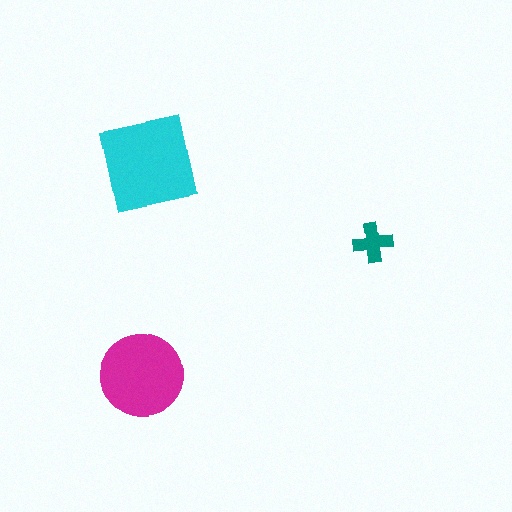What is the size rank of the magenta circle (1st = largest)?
2nd.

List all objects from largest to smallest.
The cyan square, the magenta circle, the teal cross.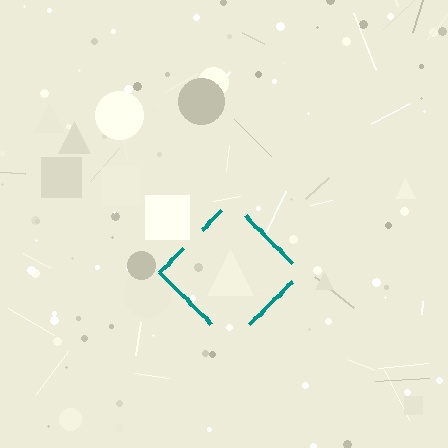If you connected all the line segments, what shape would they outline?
They would outline a diamond.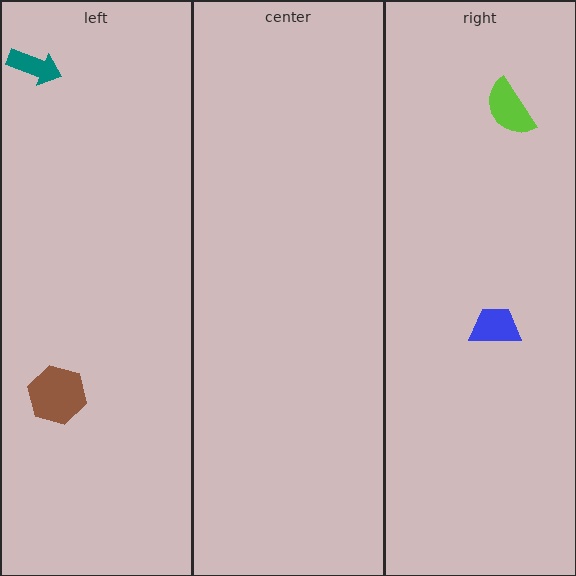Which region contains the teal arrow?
The left region.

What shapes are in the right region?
The blue trapezoid, the lime semicircle.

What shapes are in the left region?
The teal arrow, the brown hexagon.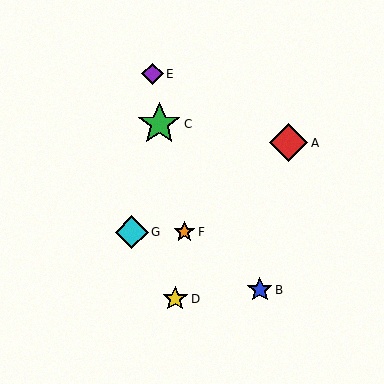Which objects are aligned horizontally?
Objects F, G are aligned horizontally.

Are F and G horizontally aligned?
Yes, both are at y≈232.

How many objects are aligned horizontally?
2 objects (F, G) are aligned horizontally.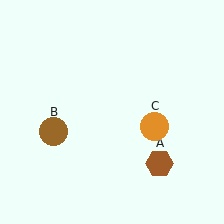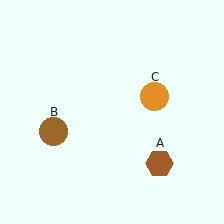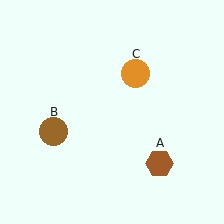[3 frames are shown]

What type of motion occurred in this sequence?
The orange circle (object C) rotated counterclockwise around the center of the scene.